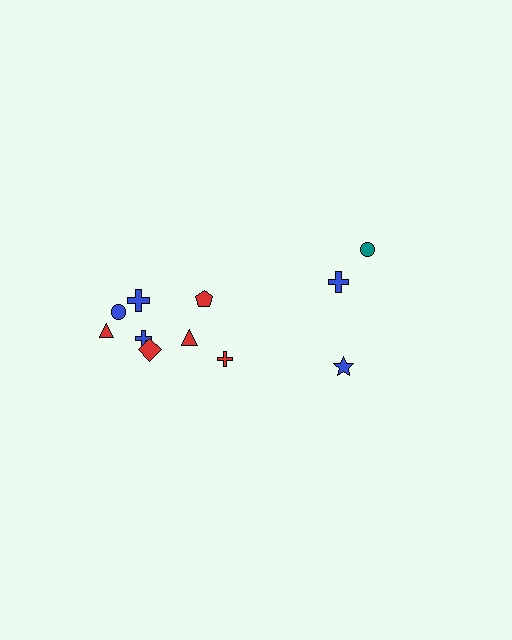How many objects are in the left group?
There are 8 objects.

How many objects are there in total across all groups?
There are 11 objects.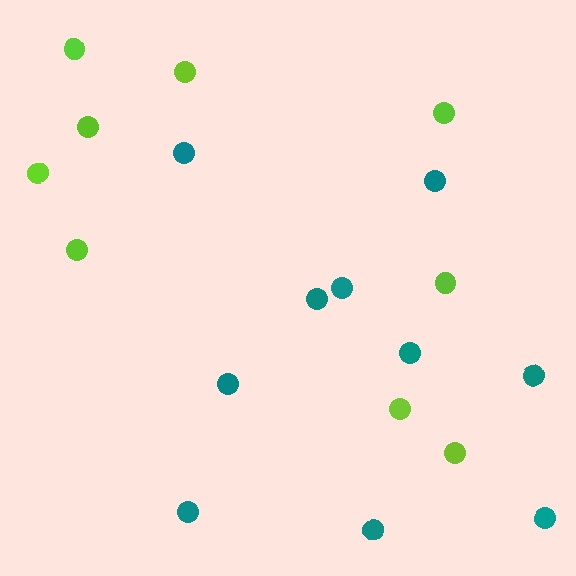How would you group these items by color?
There are 2 groups: one group of lime circles (9) and one group of teal circles (10).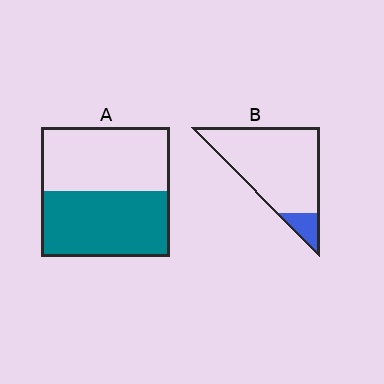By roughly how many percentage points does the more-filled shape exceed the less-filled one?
By roughly 40 percentage points (A over B).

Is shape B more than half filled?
No.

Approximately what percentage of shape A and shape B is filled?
A is approximately 50% and B is approximately 10%.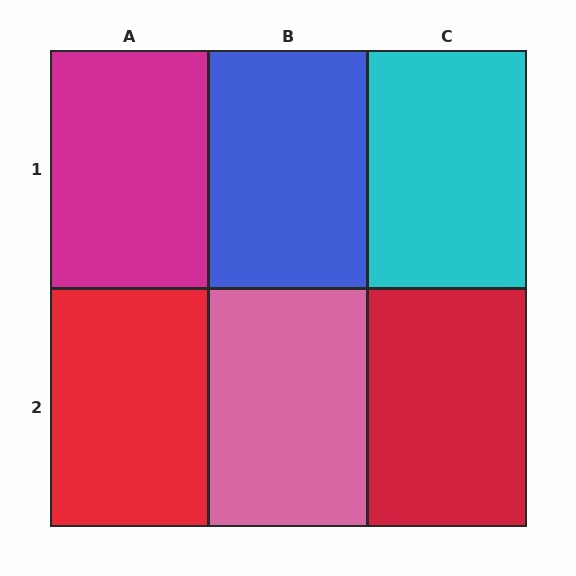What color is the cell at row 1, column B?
Blue.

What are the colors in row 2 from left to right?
Red, pink, red.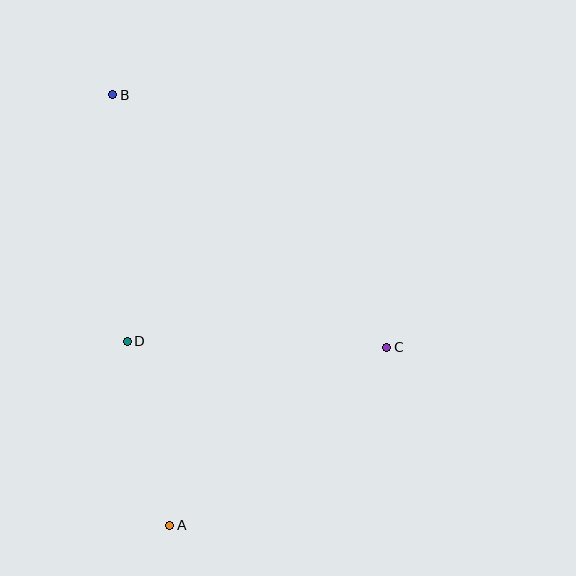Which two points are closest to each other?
Points A and D are closest to each other.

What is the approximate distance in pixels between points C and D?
The distance between C and D is approximately 259 pixels.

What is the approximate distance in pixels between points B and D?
The distance between B and D is approximately 247 pixels.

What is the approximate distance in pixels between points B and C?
The distance between B and C is approximately 373 pixels.